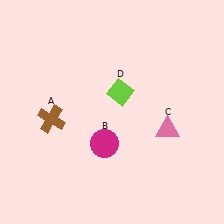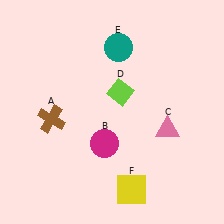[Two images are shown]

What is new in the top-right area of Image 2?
A teal circle (E) was added in the top-right area of Image 2.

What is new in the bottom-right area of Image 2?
A yellow square (F) was added in the bottom-right area of Image 2.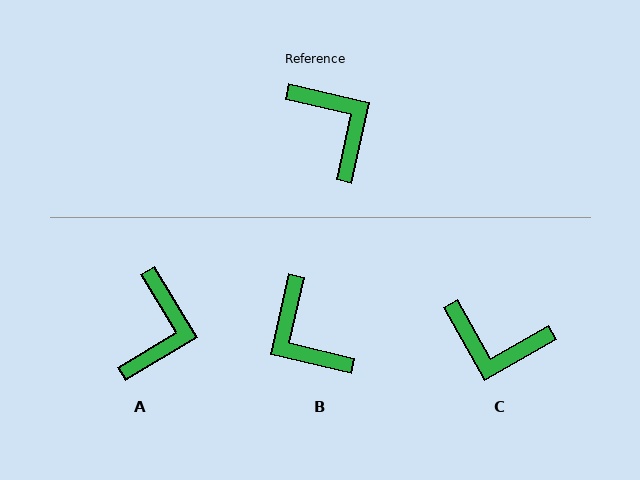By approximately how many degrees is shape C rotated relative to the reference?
Approximately 138 degrees clockwise.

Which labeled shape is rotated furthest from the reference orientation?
B, about 180 degrees away.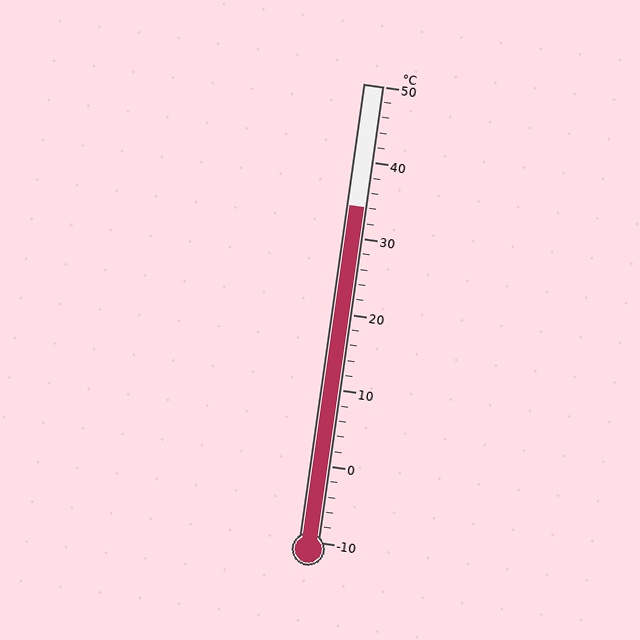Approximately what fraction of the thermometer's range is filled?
The thermometer is filled to approximately 75% of its range.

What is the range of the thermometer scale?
The thermometer scale ranges from -10°C to 50°C.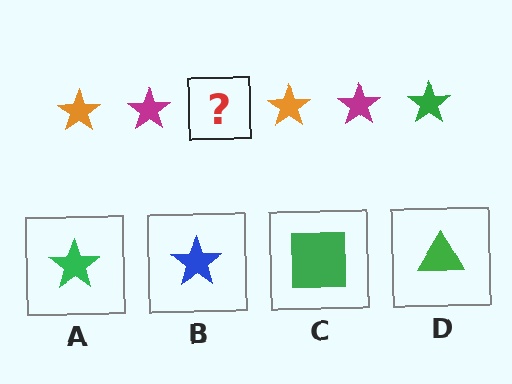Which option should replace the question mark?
Option A.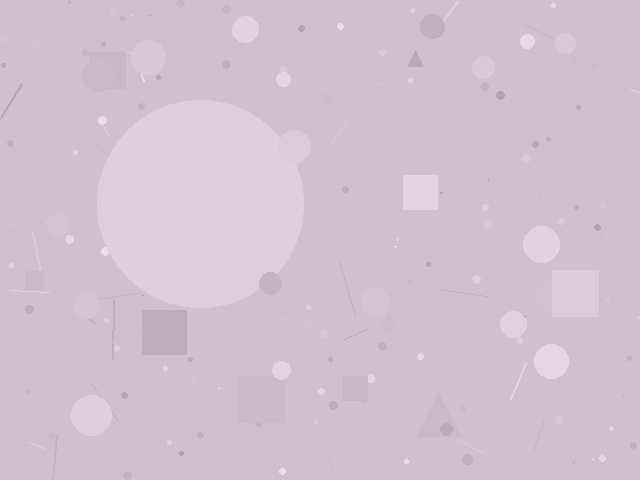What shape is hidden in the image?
A circle is hidden in the image.